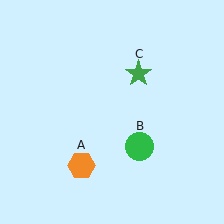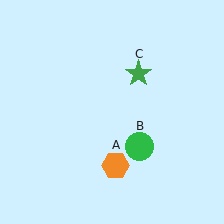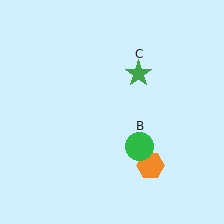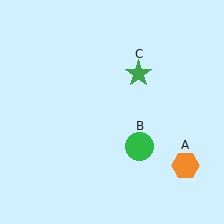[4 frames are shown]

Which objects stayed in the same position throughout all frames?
Green circle (object B) and green star (object C) remained stationary.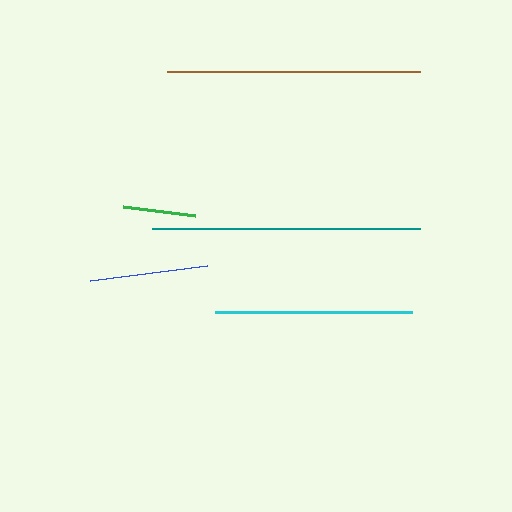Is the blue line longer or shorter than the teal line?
The teal line is longer than the blue line.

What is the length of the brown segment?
The brown segment is approximately 254 pixels long.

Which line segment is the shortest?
The green line is the shortest at approximately 72 pixels.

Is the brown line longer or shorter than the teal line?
The teal line is longer than the brown line.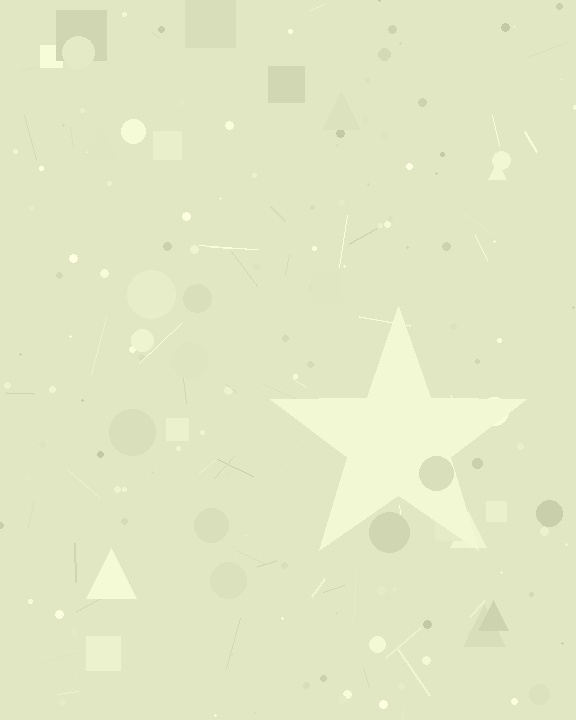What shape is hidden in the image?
A star is hidden in the image.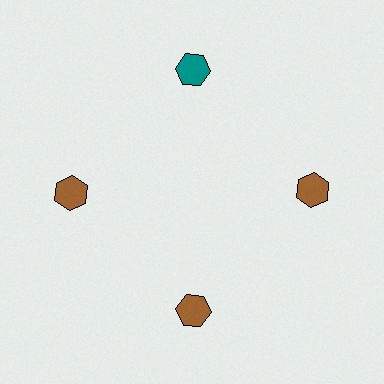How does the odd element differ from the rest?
It has a different color: teal instead of brown.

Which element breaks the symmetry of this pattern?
The teal hexagon at roughly the 12 o'clock position breaks the symmetry. All other shapes are brown hexagons.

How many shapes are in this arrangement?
There are 4 shapes arranged in a ring pattern.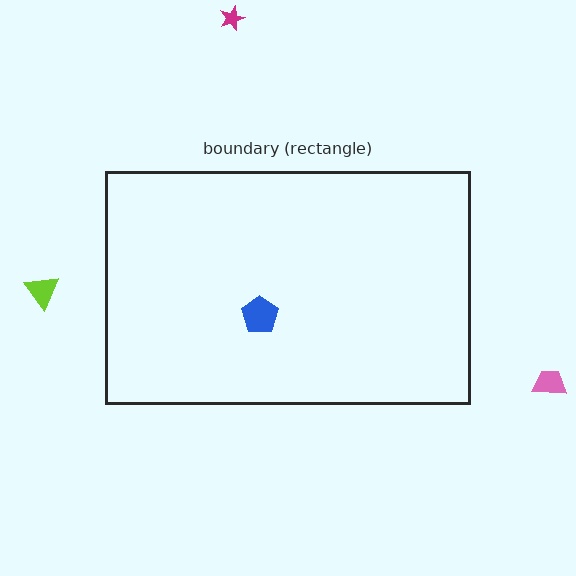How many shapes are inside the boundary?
1 inside, 3 outside.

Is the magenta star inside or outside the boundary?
Outside.